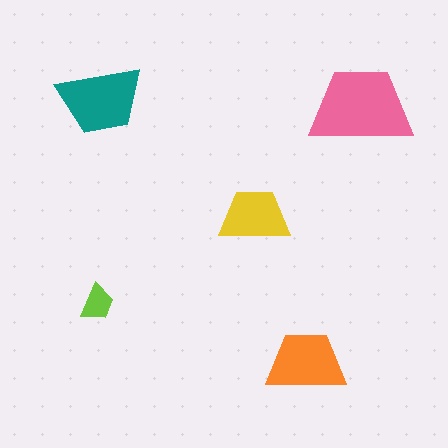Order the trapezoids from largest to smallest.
the pink one, the teal one, the orange one, the yellow one, the lime one.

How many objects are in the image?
There are 5 objects in the image.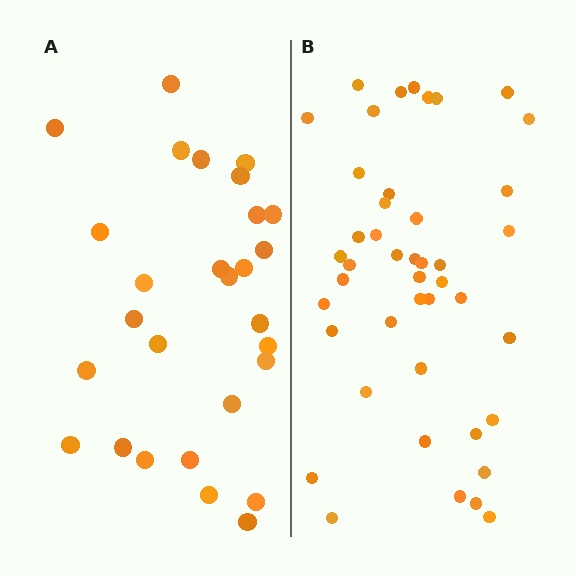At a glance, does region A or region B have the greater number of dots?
Region B (the right region) has more dots.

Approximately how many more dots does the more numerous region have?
Region B has approximately 15 more dots than region A.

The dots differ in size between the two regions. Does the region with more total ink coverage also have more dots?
No. Region A has more total ink coverage because its dots are larger, but region B actually contains more individual dots. Total area can be misleading — the number of items is what matters here.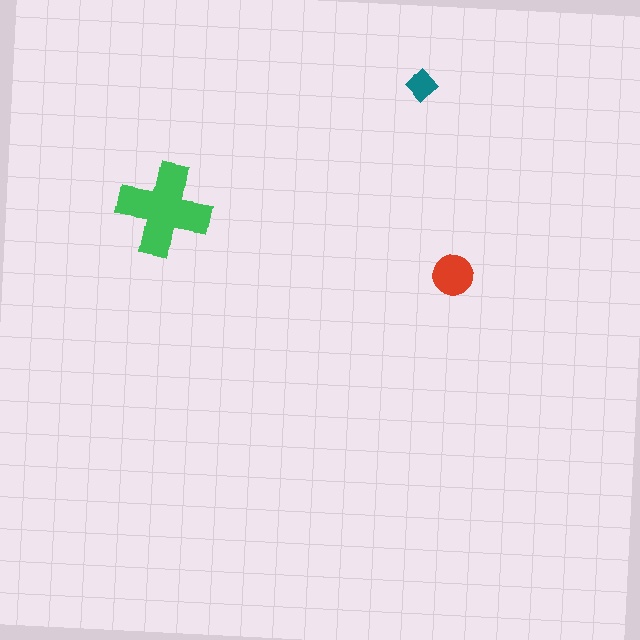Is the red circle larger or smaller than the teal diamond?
Larger.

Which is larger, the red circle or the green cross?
The green cross.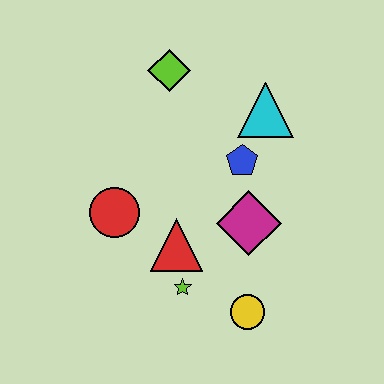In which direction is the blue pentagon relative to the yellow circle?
The blue pentagon is above the yellow circle.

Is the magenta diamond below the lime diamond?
Yes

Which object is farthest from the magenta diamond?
The lime diamond is farthest from the magenta diamond.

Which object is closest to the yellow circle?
The lime star is closest to the yellow circle.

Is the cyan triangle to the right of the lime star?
Yes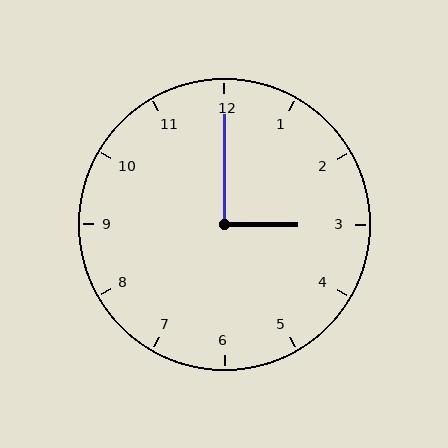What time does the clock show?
3:00.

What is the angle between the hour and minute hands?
Approximately 90 degrees.